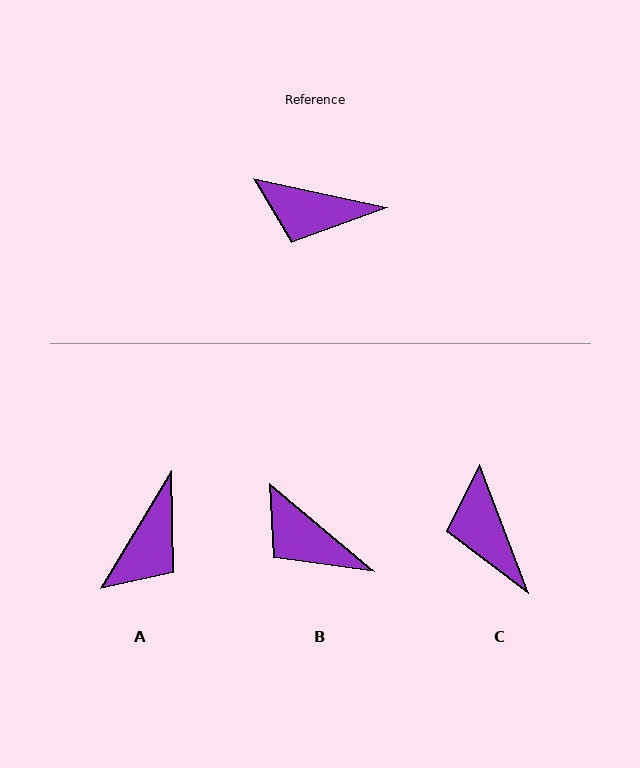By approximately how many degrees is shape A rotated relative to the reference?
Approximately 71 degrees counter-clockwise.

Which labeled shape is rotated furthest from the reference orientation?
A, about 71 degrees away.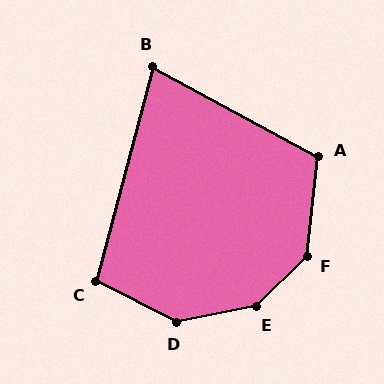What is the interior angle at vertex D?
Approximately 142 degrees (obtuse).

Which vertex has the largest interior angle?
E, at approximately 146 degrees.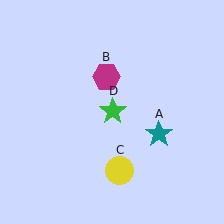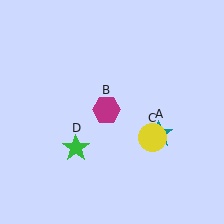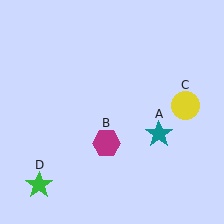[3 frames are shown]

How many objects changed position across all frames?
3 objects changed position: magenta hexagon (object B), yellow circle (object C), green star (object D).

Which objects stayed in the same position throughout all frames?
Teal star (object A) remained stationary.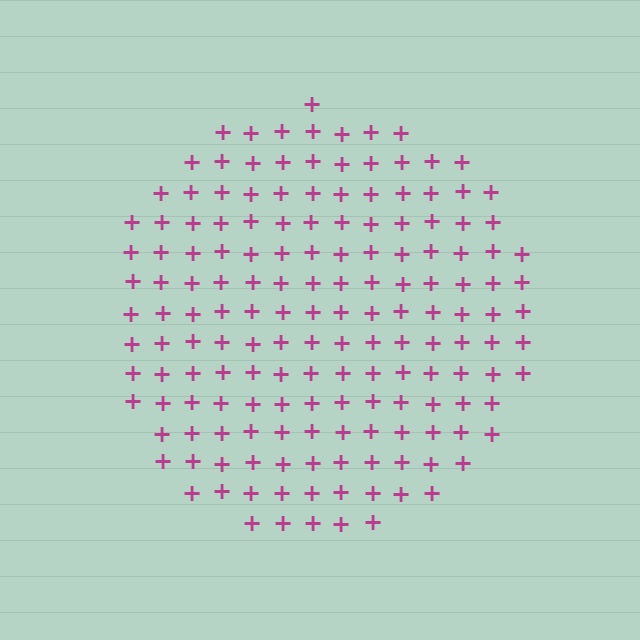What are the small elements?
The small elements are plus signs.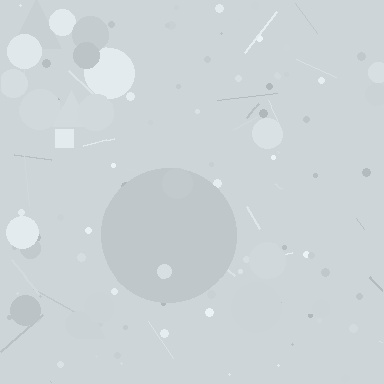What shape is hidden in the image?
A circle is hidden in the image.